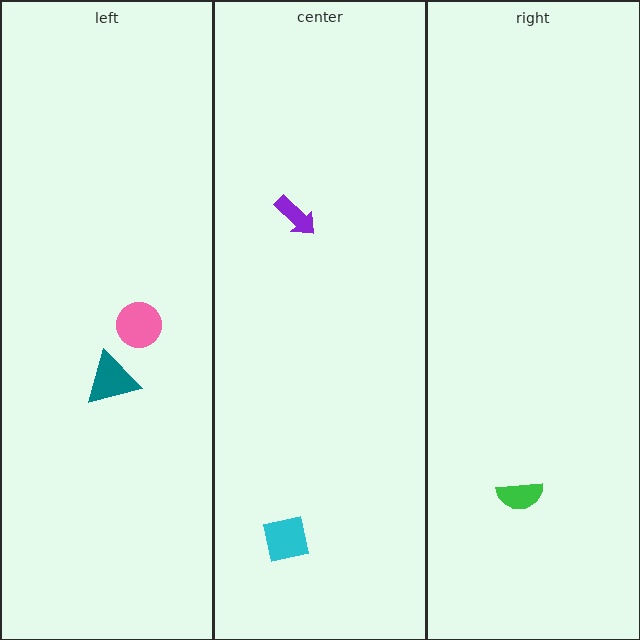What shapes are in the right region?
The green semicircle.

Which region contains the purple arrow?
The center region.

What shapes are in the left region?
The teal triangle, the pink circle.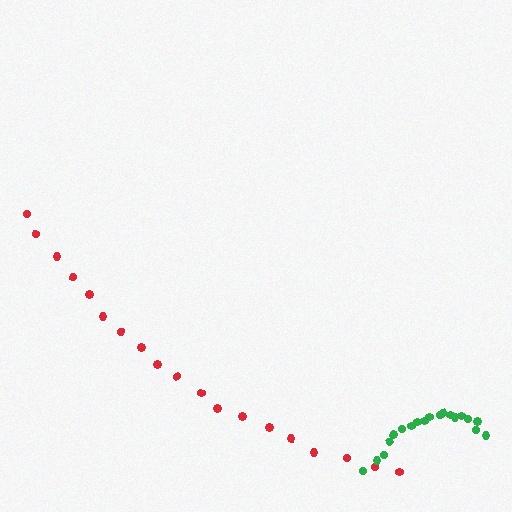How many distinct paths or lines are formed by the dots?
There are 2 distinct paths.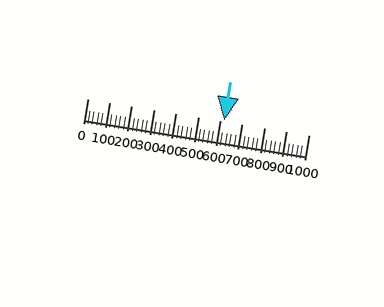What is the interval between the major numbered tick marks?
The major tick marks are spaced 100 units apart.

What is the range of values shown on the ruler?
The ruler shows values from 0 to 1000.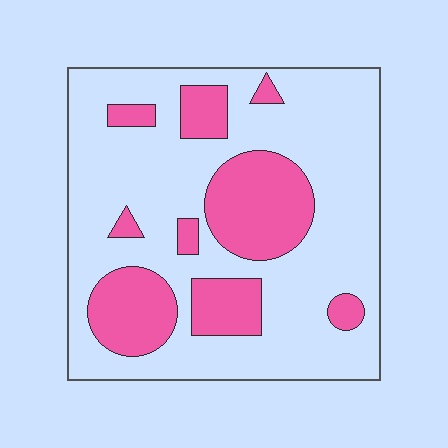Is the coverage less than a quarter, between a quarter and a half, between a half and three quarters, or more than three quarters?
Between a quarter and a half.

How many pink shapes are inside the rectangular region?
9.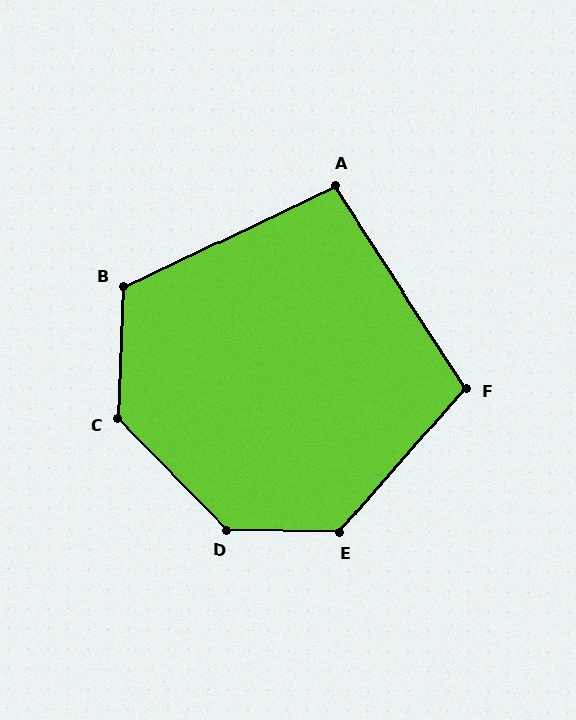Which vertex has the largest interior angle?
D, at approximately 136 degrees.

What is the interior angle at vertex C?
Approximately 133 degrees (obtuse).